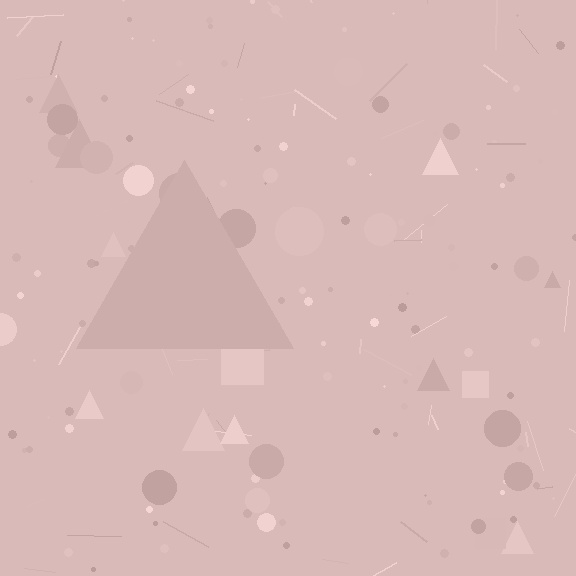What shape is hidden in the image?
A triangle is hidden in the image.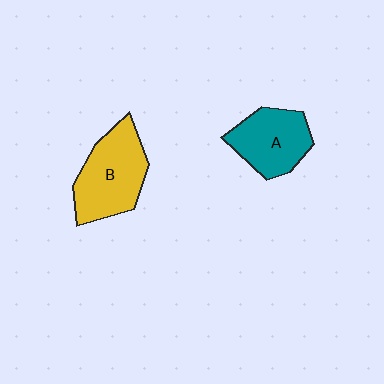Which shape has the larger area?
Shape B (yellow).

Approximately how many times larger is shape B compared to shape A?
Approximately 1.2 times.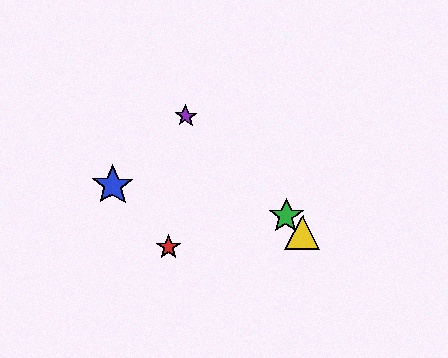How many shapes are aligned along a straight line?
3 shapes (the green star, the yellow triangle, the purple star) are aligned along a straight line.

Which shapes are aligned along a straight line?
The green star, the yellow triangle, the purple star are aligned along a straight line.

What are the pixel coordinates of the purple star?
The purple star is at (186, 116).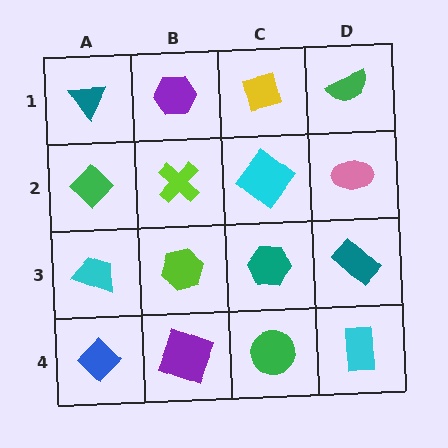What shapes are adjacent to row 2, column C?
A yellow square (row 1, column C), a teal hexagon (row 3, column C), a lime cross (row 2, column B), a pink ellipse (row 2, column D).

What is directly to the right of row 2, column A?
A lime cross.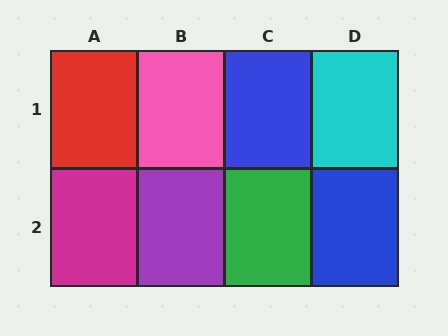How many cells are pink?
1 cell is pink.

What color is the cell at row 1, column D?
Cyan.